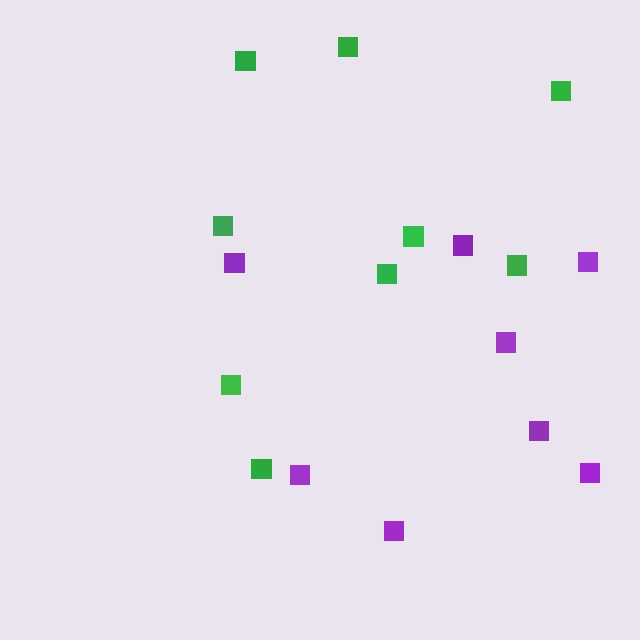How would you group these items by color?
There are 2 groups: one group of purple squares (8) and one group of green squares (9).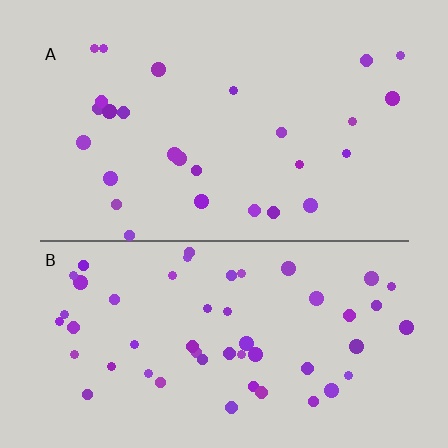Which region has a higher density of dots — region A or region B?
B (the bottom).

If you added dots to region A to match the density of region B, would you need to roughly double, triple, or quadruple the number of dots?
Approximately double.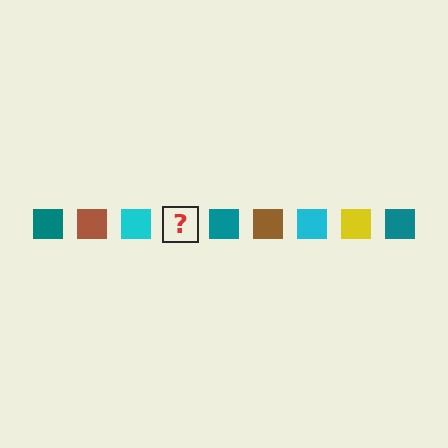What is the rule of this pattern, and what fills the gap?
The rule is that the pattern cycles through teal, brown, cyan, yellow squares. The gap should be filled with a yellow square.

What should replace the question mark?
The question mark should be replaced with a yellow square.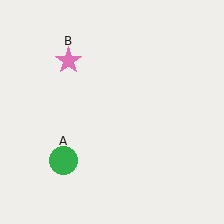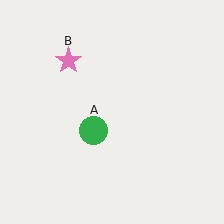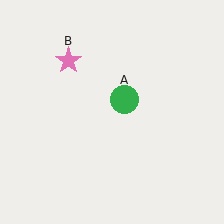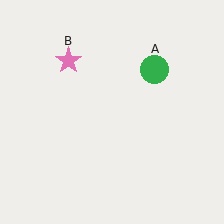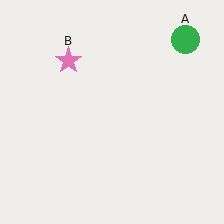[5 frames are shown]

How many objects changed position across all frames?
1 object changed position: green circle (object A).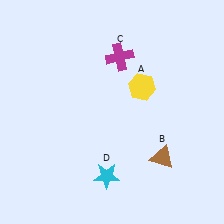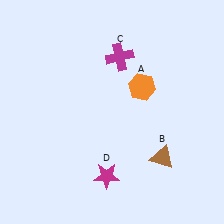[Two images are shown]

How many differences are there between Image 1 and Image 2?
There are 2 differences between the two images.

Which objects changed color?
A changed from yellow to orange. D changed from cyan to magenta.